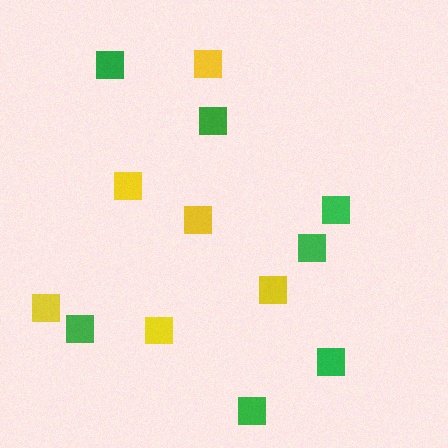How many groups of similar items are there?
There are 2 groups: one group of green squares (7) and one group of yellow squares (6).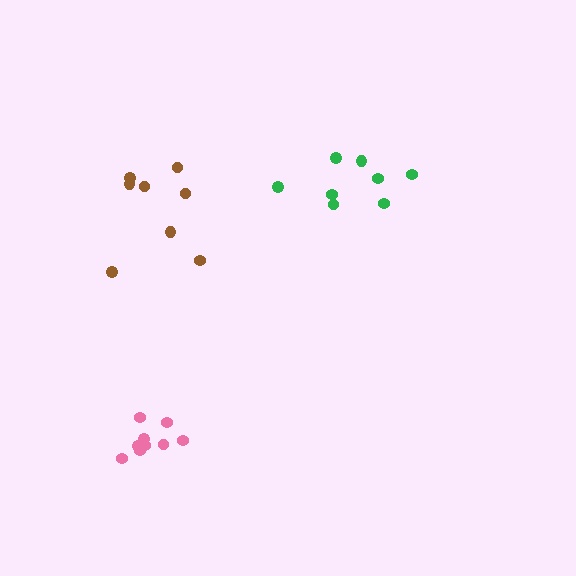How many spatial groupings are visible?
There are 3 spatial groupings.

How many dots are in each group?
Group 1: 8 dots, Group 2: 8 dots, Group 3: 9 dots (25 total).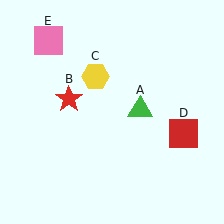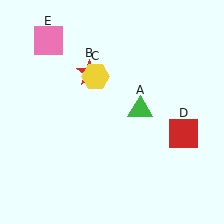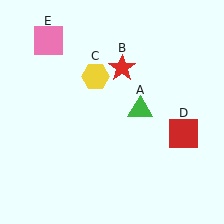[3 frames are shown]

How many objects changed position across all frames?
1 object changed position: red star (object B).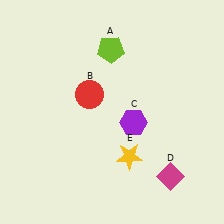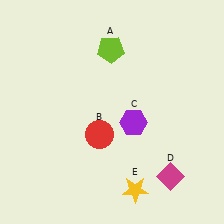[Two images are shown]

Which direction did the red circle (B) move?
The red circle (B) moved down.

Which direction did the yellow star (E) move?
The yellow star (E) moved down.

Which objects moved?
The objects that moved are: the red circle (B), the yellow star (E).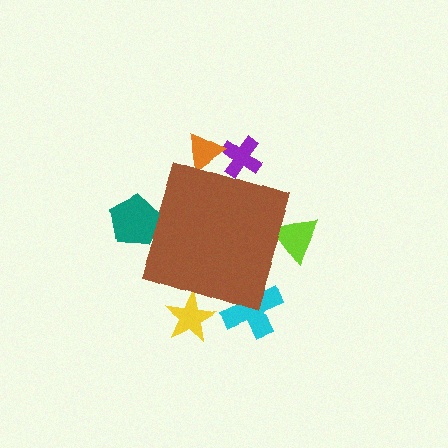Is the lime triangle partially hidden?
Yes, the lime triangle is partially hidden behind the brown diamond.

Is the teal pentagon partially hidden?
Yes, the teal pentagon is partially hidden behind the brown diamond.